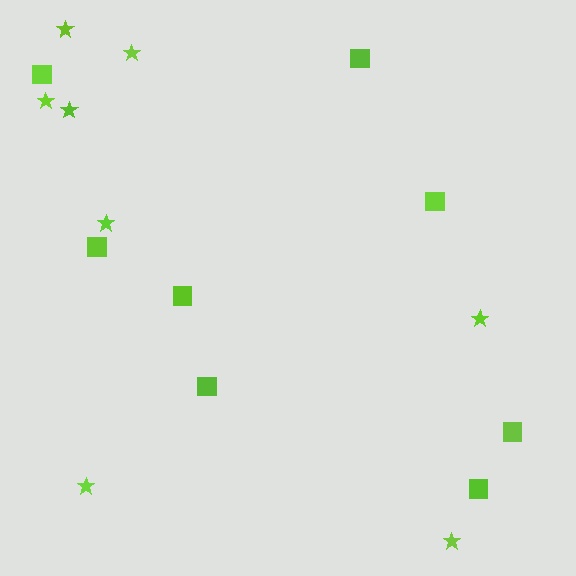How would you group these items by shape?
There are 2 groups: one group of stars (8) and one group of squares (8).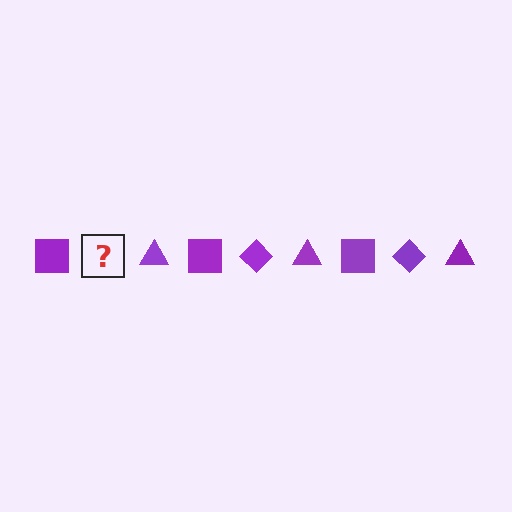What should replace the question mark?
The question mark should be replaced with a purple diamond.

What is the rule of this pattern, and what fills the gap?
The rule is that the pattern cycles through square, diamond, triangle shapes in purple. The gap should be filled with a purple diamond.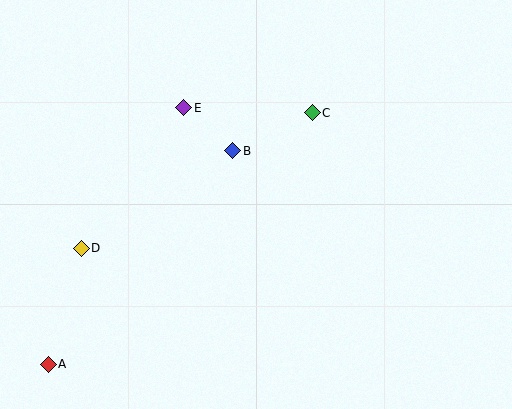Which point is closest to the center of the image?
Point B at (233, 151) is closest to the center.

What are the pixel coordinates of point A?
Point A is at (48, 364).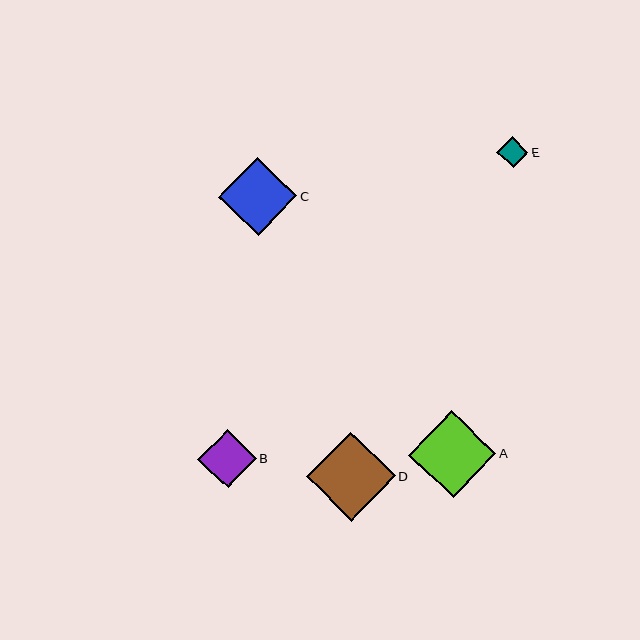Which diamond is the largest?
Diamond D is the largest with a size of approximately 89 pixels.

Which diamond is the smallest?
Diamond E is the smallest with a size of approximately 31 pixels.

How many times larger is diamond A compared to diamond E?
Diamond A is approximately 2.8 times the size of diamond E.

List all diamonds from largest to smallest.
From largest to smallest: D, A, C, B, E.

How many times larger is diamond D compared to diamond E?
Diamond D is approximately 2.8 times the size of diamond E.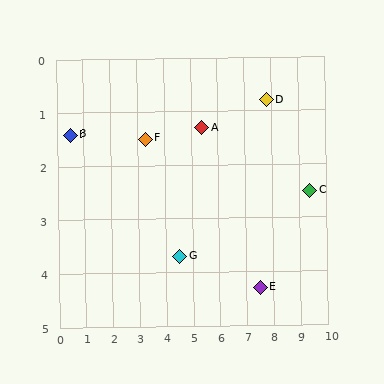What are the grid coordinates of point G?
Point G is at approximately (4.5, 3.7).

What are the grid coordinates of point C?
Point C is at approximately (9.4, 2.5).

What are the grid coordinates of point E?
Point E is at approximately (7.5, 4.3).